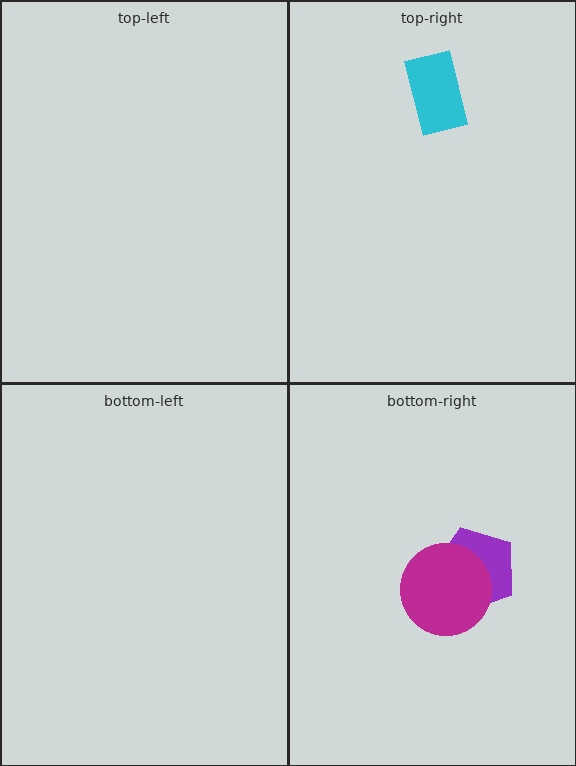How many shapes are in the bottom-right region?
2.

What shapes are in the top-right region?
The cyan rectangle.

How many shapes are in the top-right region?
1.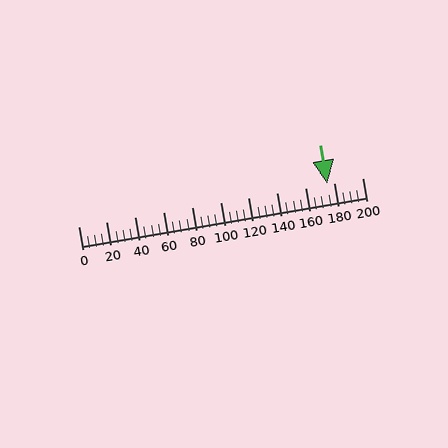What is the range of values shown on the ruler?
The ruler shows values from 0 to 200.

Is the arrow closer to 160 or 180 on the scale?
The arrow is closer to 180.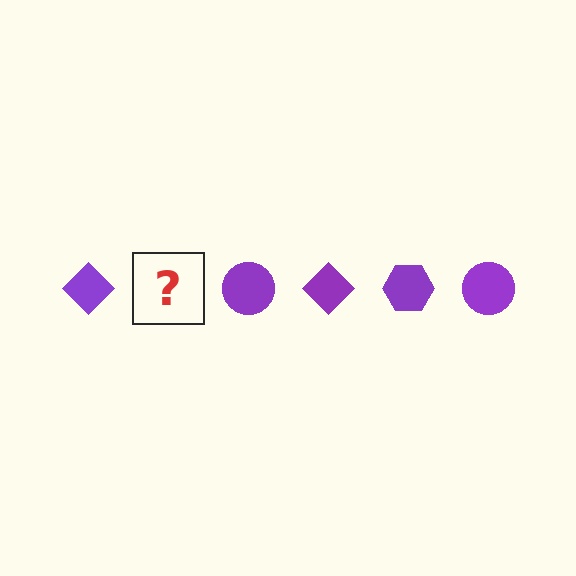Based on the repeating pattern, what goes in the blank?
The blank should be a purple hexagon.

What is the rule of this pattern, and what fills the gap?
The rule is that the pattern cycles through diamond, hexagon, circle shapes in purple. The gap should be filled with a purple hexagon.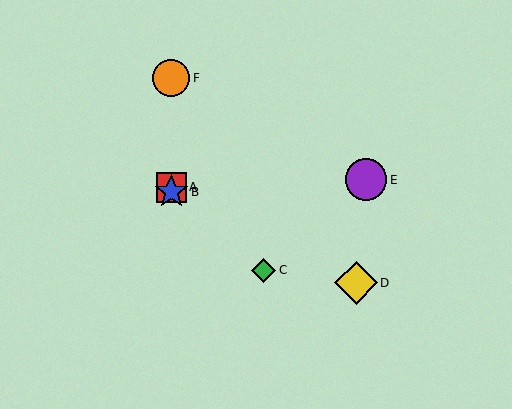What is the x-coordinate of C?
Object C is at x≈264.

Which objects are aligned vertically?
Objects A, B, F are aligned vertically.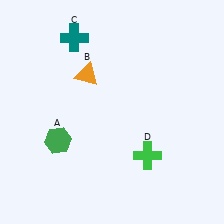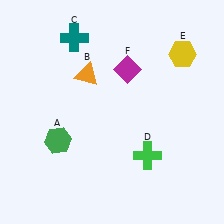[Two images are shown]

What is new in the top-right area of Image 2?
A magenta diamond (F) was added in the top-right area of Image 2.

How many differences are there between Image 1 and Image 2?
There are 2 differences between the two images.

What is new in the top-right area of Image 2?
A yellow hexagon (E) was added in the top-right area of Image 2.